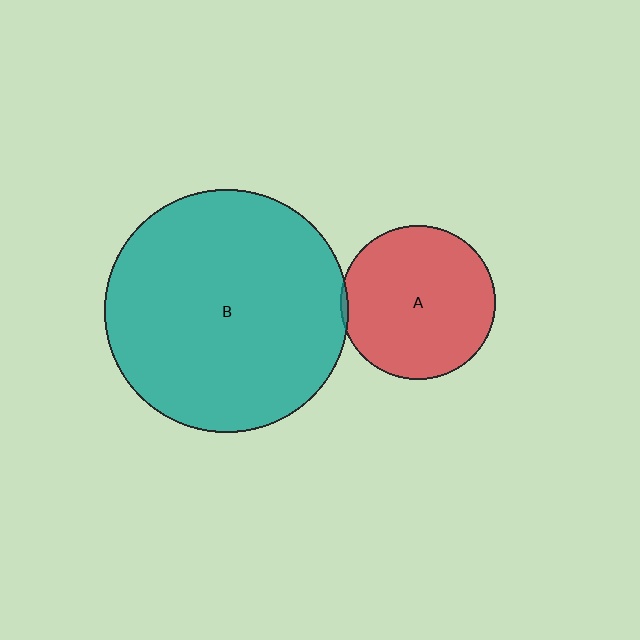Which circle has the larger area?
Circle B (teal).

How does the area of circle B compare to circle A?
Approximately 2.5 times.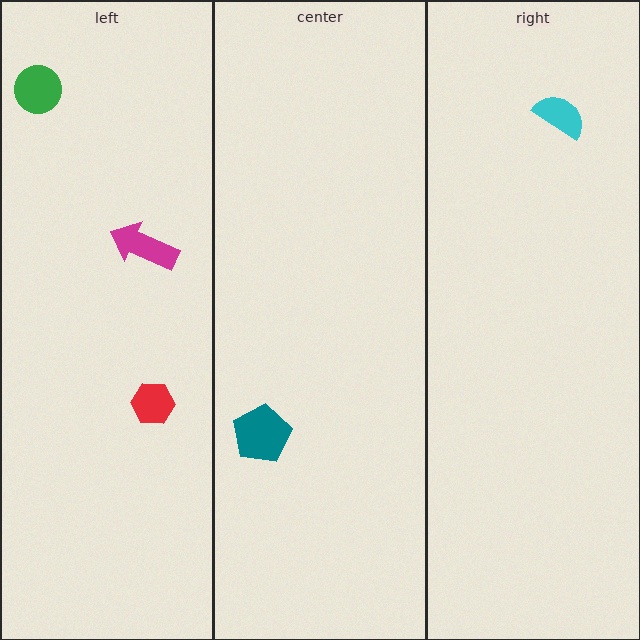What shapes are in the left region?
The red hexagon, the magenta arrow, the green circle.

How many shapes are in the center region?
1.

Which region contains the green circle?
The left region.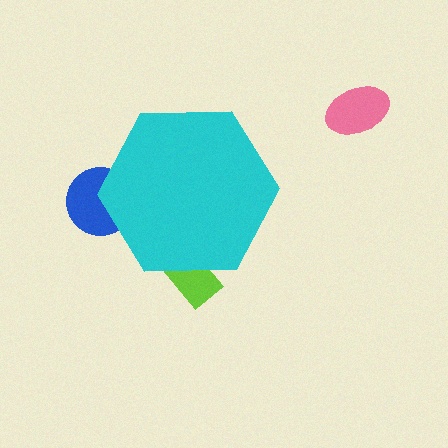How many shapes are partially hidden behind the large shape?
2 shapes are partially hidden.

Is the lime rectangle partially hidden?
Yes, the lime rectangle is partially hidden behind the cyan hexagon.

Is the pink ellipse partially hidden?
No, the pink ellipse is fully visible.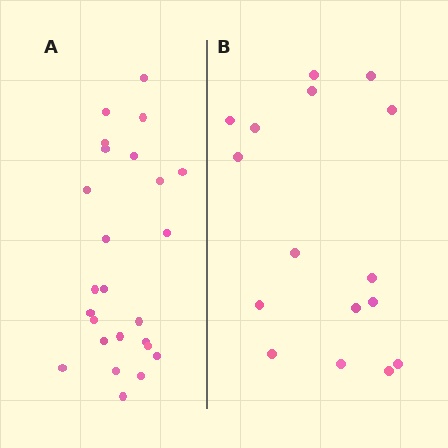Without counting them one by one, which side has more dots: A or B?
Region A (the left region) has more dots.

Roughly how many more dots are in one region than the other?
Region A has roughly 8 or so more dots than region B.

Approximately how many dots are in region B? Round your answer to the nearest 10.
About 20 dots. (The exact count is 16, which rounds to 20.)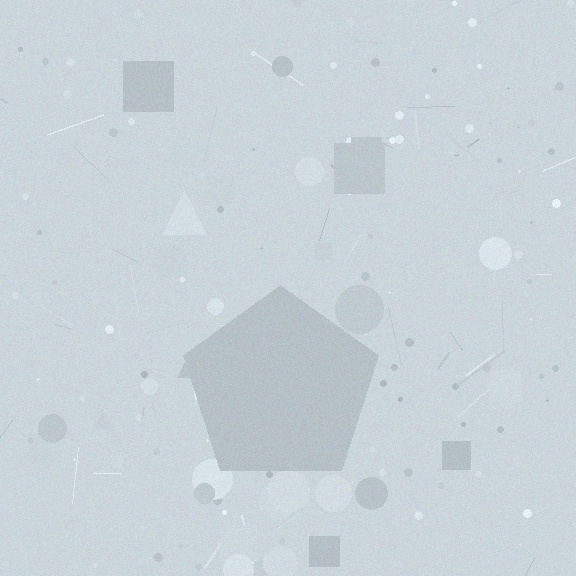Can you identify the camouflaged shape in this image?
The camouflaged shape is a pentagon.